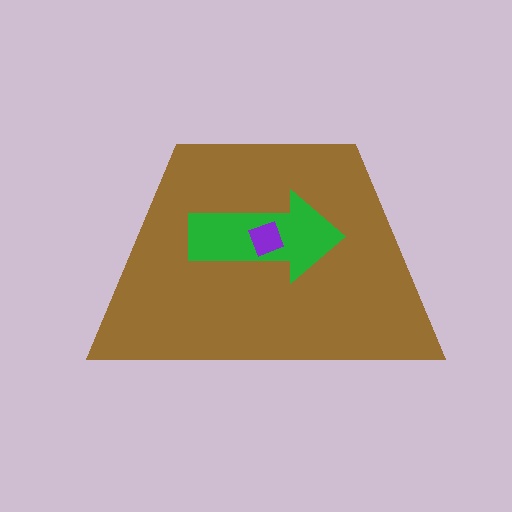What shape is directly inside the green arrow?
The purple square.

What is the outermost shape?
The brown trapezoid.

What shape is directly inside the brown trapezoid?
The green arrow.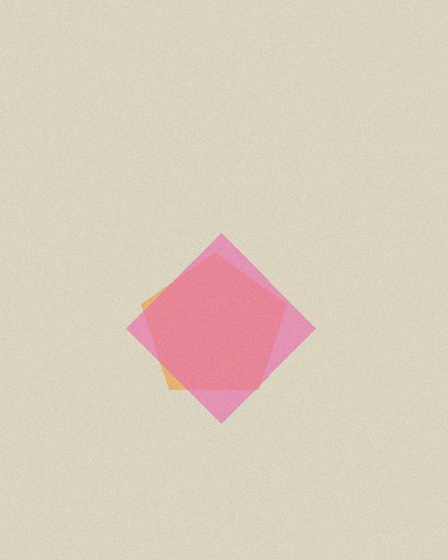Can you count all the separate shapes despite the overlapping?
Yes, there are 2 separate shapes.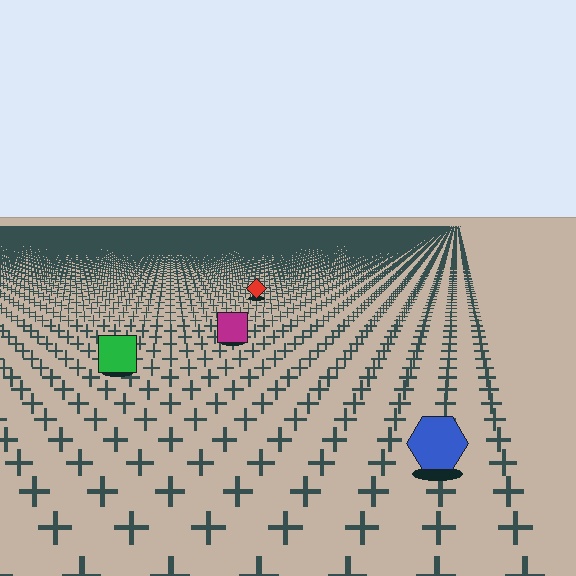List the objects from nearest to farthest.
From nearest to farthest: the blue hexagon, the green square, the magenta square, the red diamond.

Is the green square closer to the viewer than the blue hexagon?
No. The blue hexagon is closer — you can tell from the texture gradient: the ground texture is coarser near it.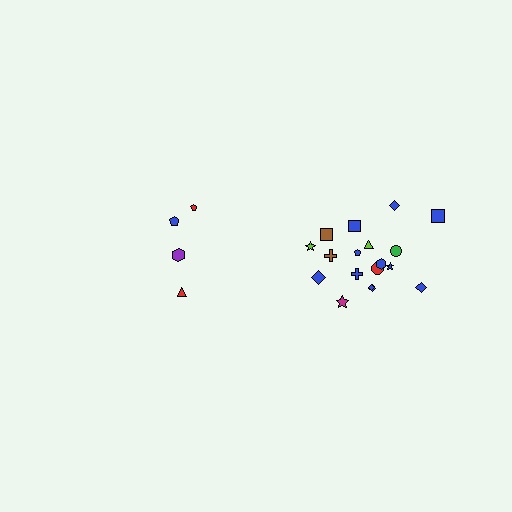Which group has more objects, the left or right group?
The right group.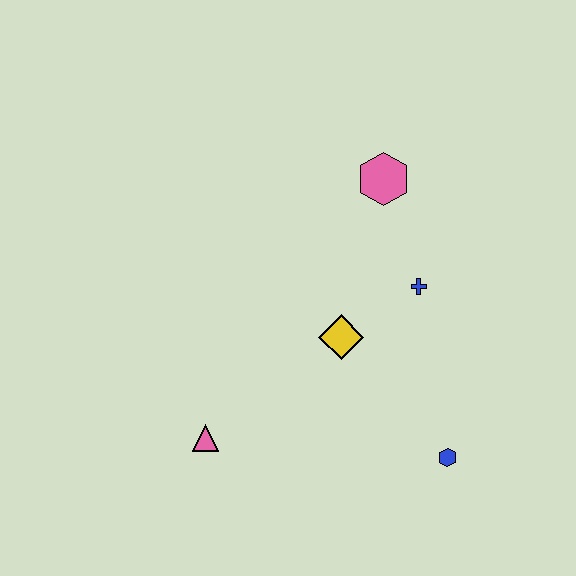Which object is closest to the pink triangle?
The yellow diamond is closest to the pink triangle.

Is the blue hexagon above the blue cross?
No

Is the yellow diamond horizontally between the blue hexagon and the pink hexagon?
No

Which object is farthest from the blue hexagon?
The pink hexagon is farthest from the blue hexagon.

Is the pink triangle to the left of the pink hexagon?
Yes